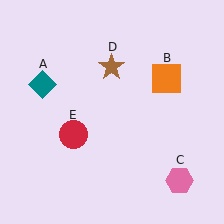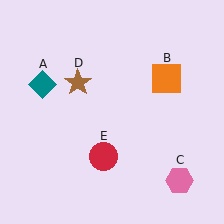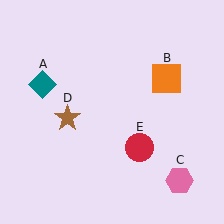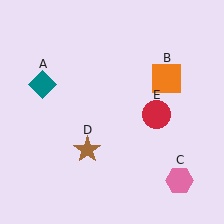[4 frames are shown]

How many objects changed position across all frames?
2 objects changed position: brown star (object D), red circle (object E).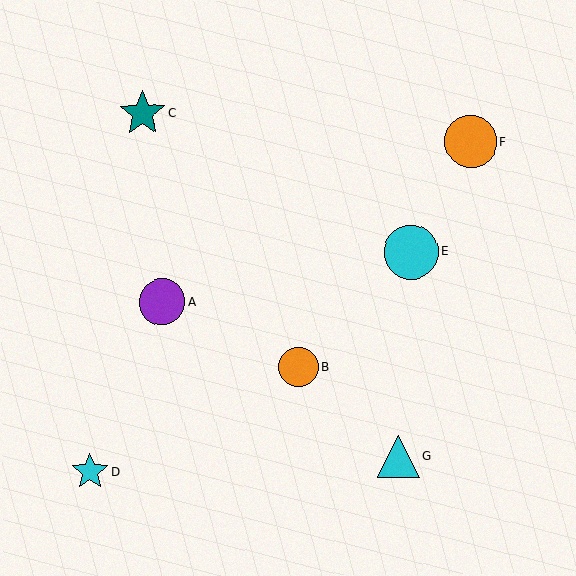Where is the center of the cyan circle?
The center of the cyan circle is at (411, 252).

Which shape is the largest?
The cyan circle (labeled E) is the largest.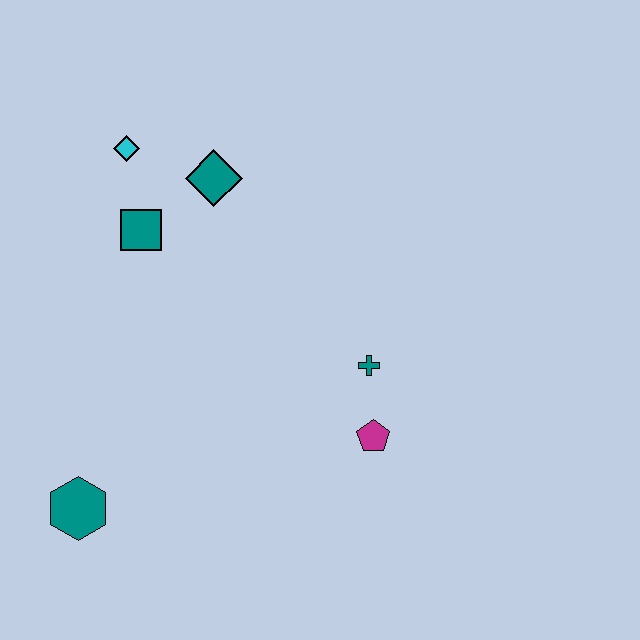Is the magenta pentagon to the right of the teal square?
Yes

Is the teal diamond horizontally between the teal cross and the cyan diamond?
Yes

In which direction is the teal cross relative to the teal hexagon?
The teal cross is to the right of the teal hexagon.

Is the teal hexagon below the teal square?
Yes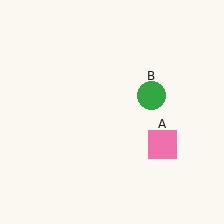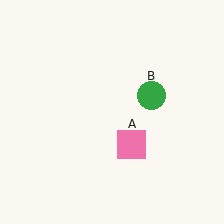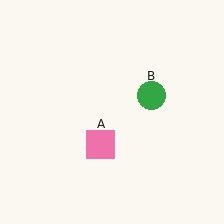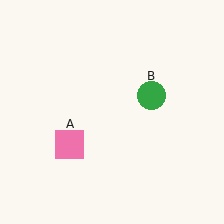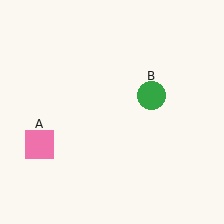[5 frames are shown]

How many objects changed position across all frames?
1 object changed position: pink square (object A).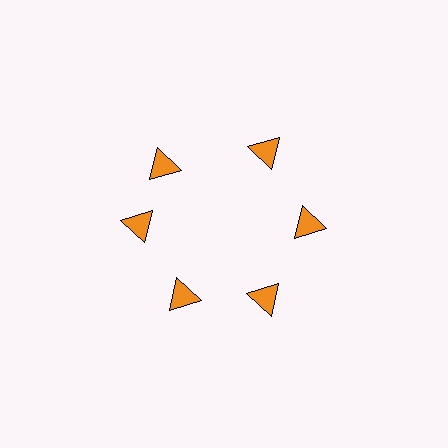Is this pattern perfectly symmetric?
No. The 6 orange triangles are arranged in a ring, but one element near the 11 o'clock position is rotated out of alignment along the ring, breaking the 6-fold rotational symmetry.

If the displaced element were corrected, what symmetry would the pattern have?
It would have 6-fold rotational symmetry — the pattern would map onto itself every 60 degrees.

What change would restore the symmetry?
The symmetry would be restored by rotating it back into even spacing with its neighbors so that all 6 triangles sit at equal angles and equal distance from the center.